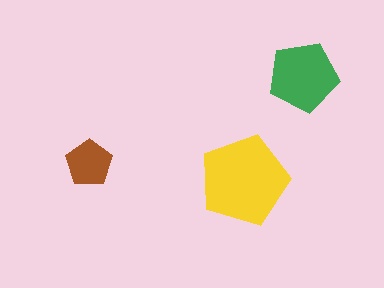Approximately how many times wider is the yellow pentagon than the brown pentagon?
About 2 times wider.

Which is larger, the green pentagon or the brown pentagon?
The green one.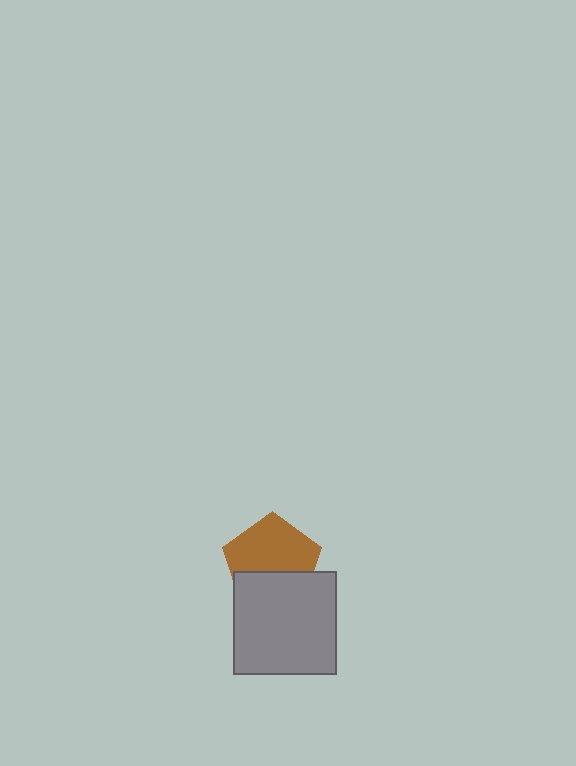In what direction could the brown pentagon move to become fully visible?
The brown pentagon could move up. That would shift it out from behind the gray square entirely.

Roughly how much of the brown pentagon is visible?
About half of it is visible (roughly 62%).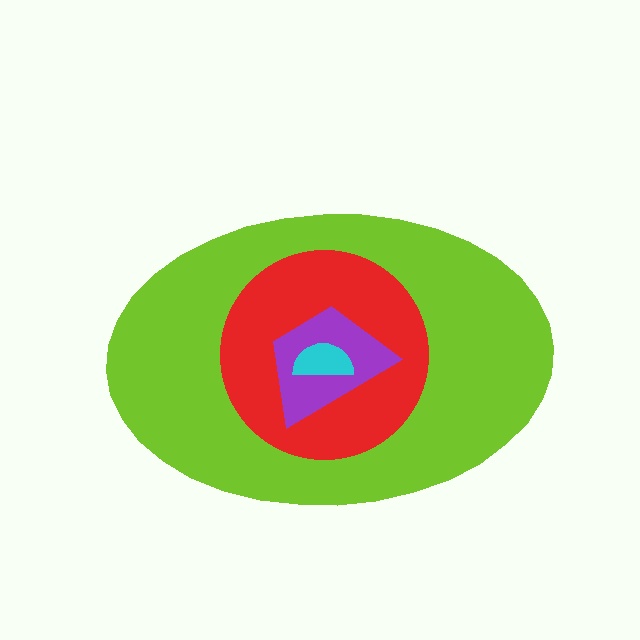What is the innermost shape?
The cyan semicircle.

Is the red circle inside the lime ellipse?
Yes.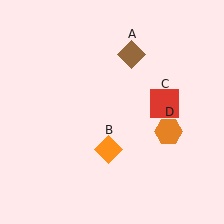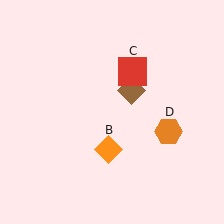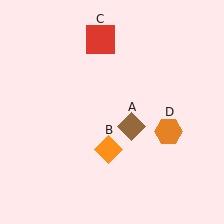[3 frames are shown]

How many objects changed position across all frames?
2 objects changed position: brown diamond (object A), red square (object C).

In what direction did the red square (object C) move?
The red square (object C) moved up and to the left.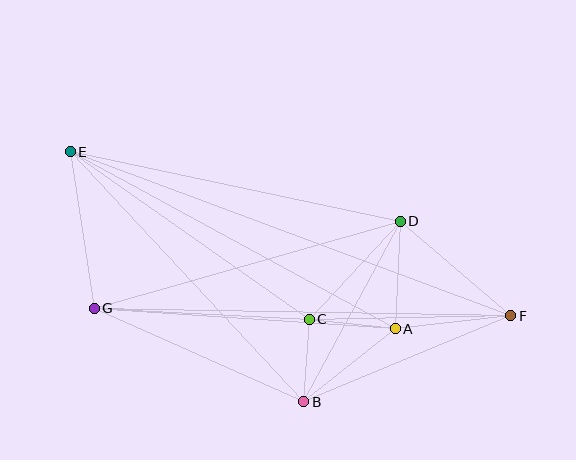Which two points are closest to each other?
Points B and C are closest to each other.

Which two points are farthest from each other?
Points E and F are farthest from each other.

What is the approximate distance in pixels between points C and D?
The distance between C and D is approximately 134 pixels.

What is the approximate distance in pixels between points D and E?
The distance between D and E is approximately 337 pixels.